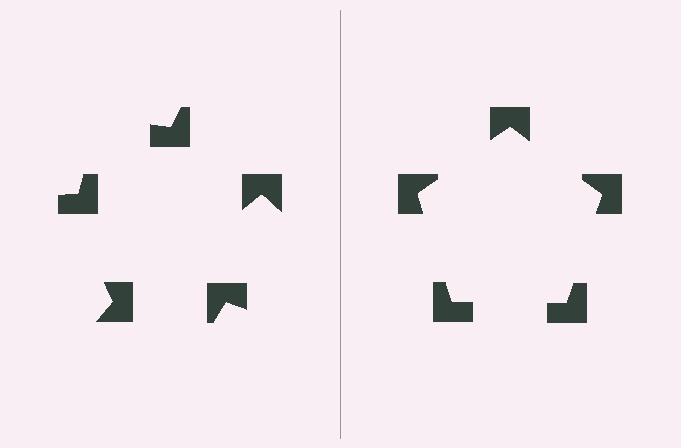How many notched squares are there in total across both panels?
10 — 5 on each side.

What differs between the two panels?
The notched squares are positioned identically on both sides; only the wedge orientations differ. On the right they align to a pentagon; on the left they are misaligned.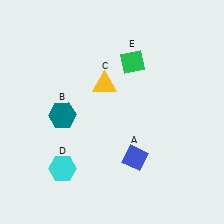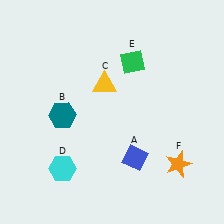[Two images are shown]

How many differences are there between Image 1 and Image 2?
There is 1 difference between the two images.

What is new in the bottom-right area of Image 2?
An orange star (F) was added in the bottom-right area of Image 2.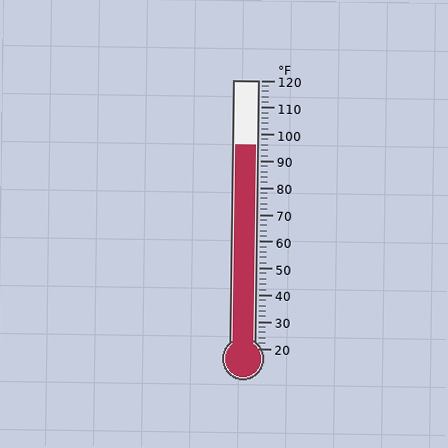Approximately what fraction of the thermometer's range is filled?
The thermometer is filled to approximately 75% of its range.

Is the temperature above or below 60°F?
The temperature is above 60°F.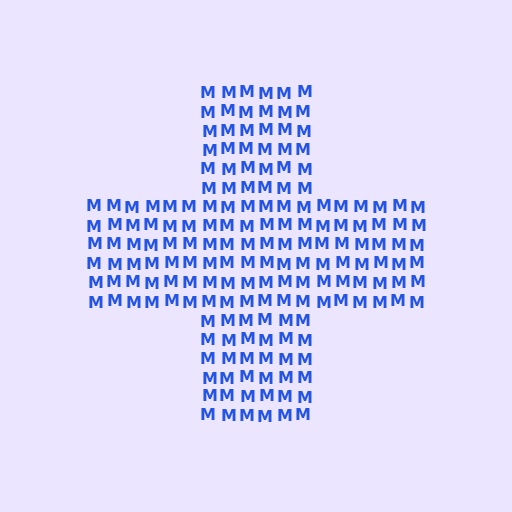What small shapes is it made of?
It is made of small letter M's.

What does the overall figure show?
The overall figure shows a cross.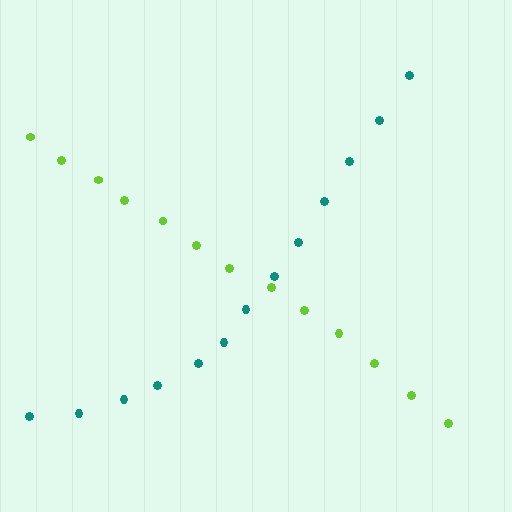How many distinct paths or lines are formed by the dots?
There are 2 distinct paths.